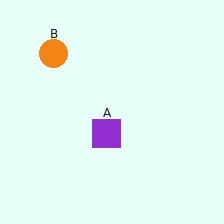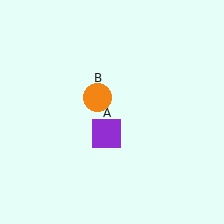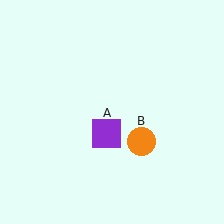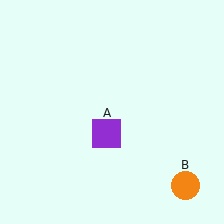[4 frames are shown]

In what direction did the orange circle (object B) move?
The orange circle (object B) moved down and to the right.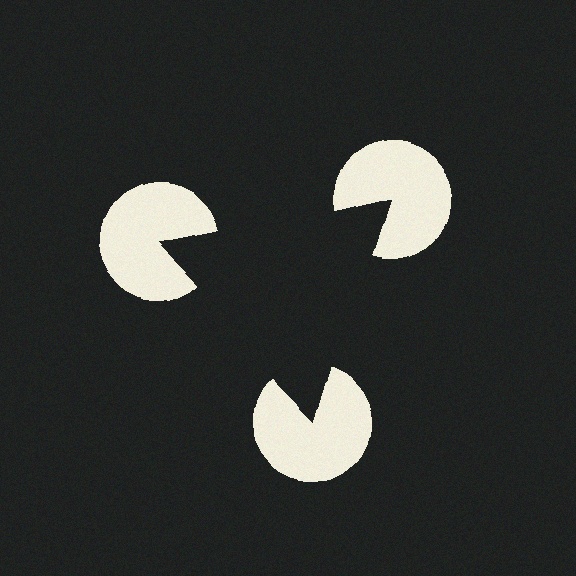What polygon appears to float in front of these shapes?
An illusory triangle — its edges are inferred from the aligned wedge cuts in the pac-man discs, not physically drawn.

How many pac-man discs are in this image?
There are 3 — one at each vertex of the illusory triangle.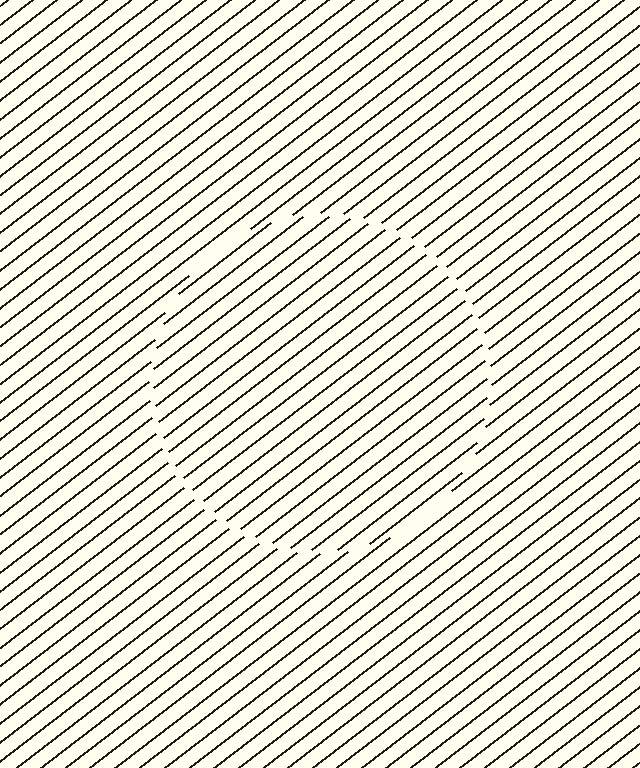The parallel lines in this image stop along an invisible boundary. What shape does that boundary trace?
An illusory circle. The interior of the shape contains the same grating, shifted by half a period — the contour is defined by the phase discontinuity where line-ends from the inner and outer gratings abut.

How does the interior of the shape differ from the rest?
The interior of the shape contains the same grating, shifted by half a period — the contour is defined by the phase discontinuity where line-ends from the inner and outer gratings abut.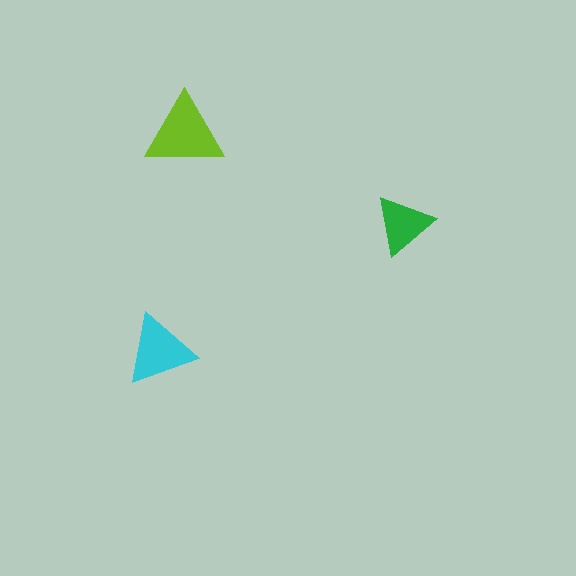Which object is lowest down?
The cyan triangle is bottommost.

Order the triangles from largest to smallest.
the lime one, the cyan one, the green one.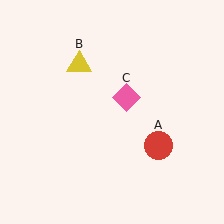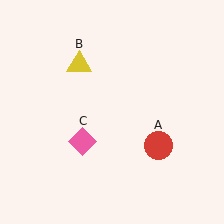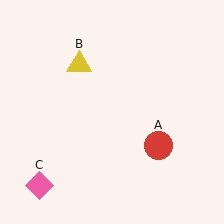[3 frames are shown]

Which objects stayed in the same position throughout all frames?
Red circle (object A) and yellow triangle (object B) remained stationary.